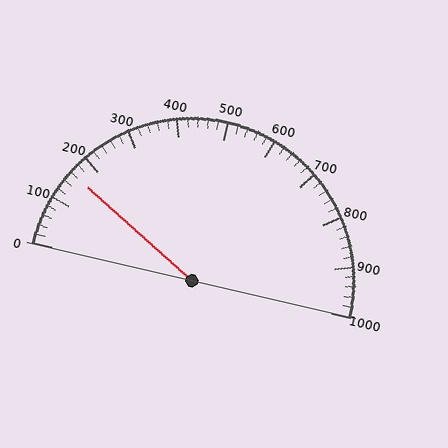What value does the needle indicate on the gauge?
The needle indicates approximately 160.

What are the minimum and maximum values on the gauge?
The gauge ranges from 0 to 1000.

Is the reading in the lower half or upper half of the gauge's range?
The reading is in the lower half of the range (0 to 1000).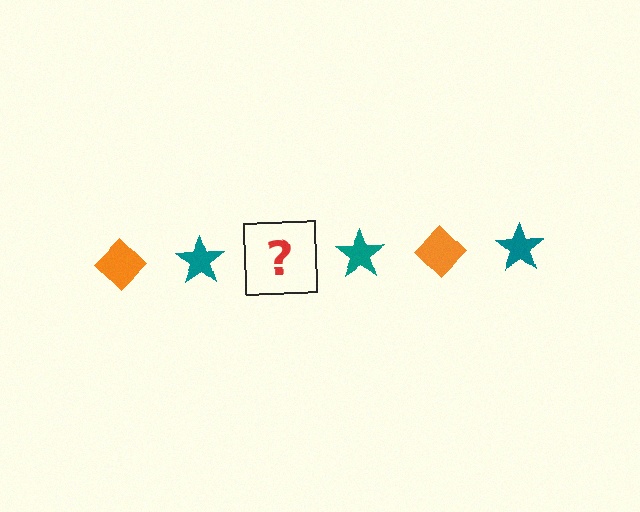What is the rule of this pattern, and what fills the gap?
The rule is that the pattern alternates between orange diamond and teal star. The gap should be filled with an orange diamond.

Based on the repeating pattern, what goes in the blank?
The blank should be an orange diamond.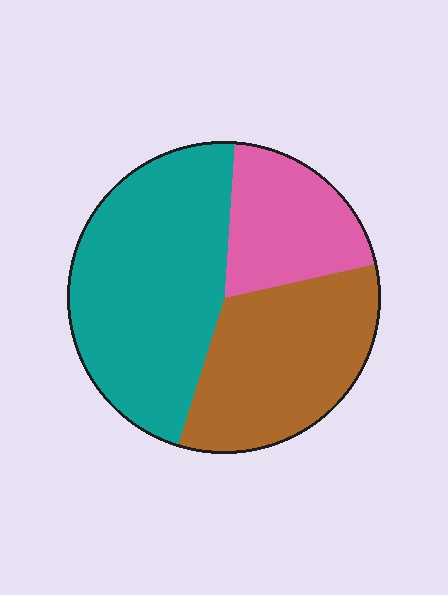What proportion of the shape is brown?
Brown takes up about one third (1/3) of the shape.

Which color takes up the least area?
Pink, at roughly 20%.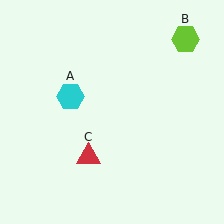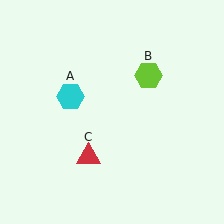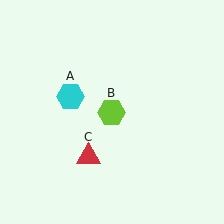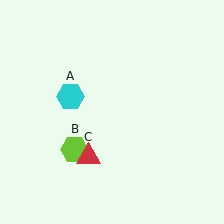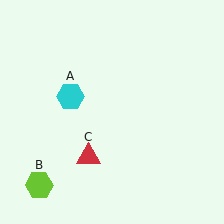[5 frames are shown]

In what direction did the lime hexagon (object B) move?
The lime hexagon (object B) moved down and to the left.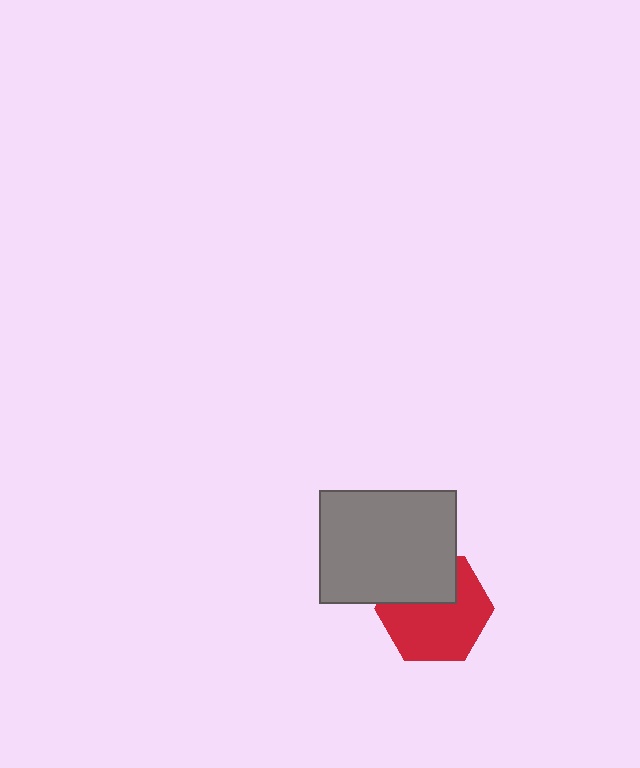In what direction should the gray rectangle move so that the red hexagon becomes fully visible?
The gray rectangle should move up. That is the shortest direction to clear the overlap and leave the red hexagon fully visible.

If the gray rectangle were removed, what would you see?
You would see the complete red hexagon.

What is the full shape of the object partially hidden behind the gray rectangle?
The partially hidden object is a red hexagon.